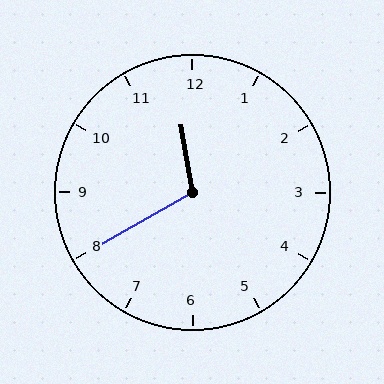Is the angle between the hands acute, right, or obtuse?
It is obtuse.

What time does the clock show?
11:40.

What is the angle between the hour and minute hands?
Approximately 110 degrees.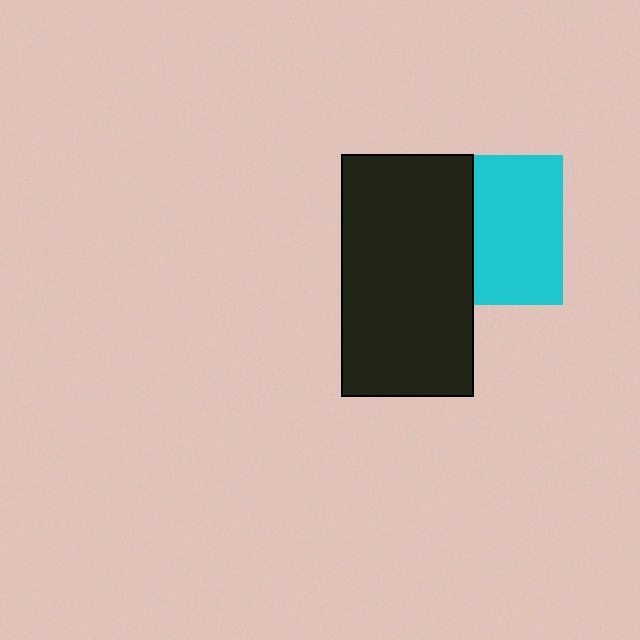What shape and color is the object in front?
The object in front is a black rectangle.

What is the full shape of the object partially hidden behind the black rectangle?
The partially hidden object is a cyan square.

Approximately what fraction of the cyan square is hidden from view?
Roughly 40% of the cyan square is hidden behind the black rectangle.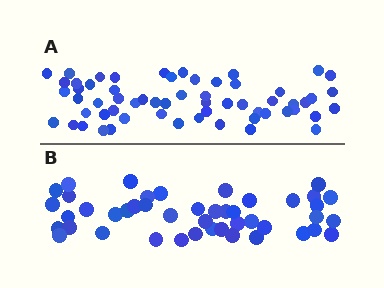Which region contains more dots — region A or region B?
Region A (the top region) has more dots.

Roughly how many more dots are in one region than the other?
Region A has approximately 15 more dots than region B.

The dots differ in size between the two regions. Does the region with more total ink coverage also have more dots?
No. Region B has more total ink coverage because its dots are larger, but region A actually contains more individual dots. Total area can be misleading — the number of items is what matters here.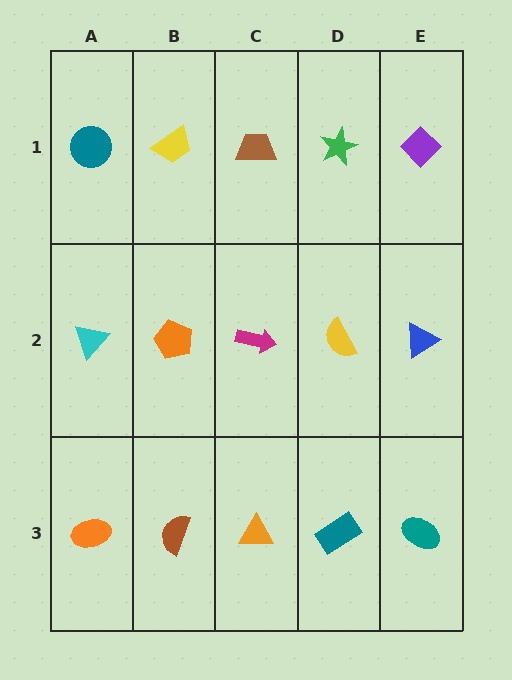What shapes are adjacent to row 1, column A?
A cyan triangle (row 2, column A), a yellow trapezoid (row 1, column B).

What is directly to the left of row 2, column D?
A magenta arrow.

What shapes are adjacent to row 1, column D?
A yellow semicircle (row 2, column D), a brown trapezoid (row 1, column C), a purple diamond (row 1, column E).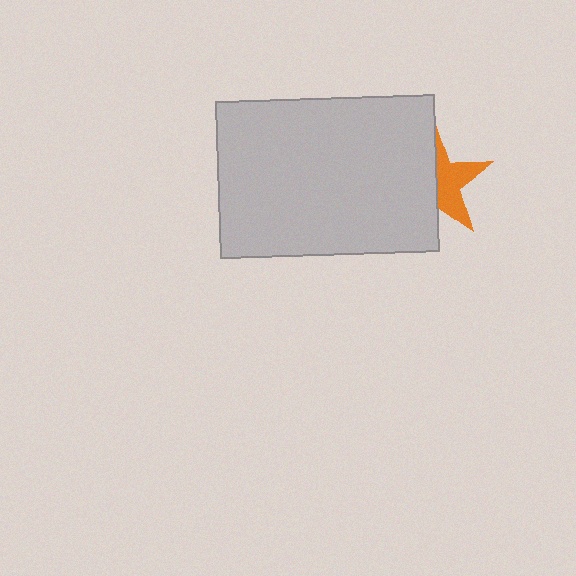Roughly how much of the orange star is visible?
About half of it is visible (roughly 46%).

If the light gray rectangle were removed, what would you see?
You would see the complete orange star.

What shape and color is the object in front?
The object in front is a light gray rectangle.